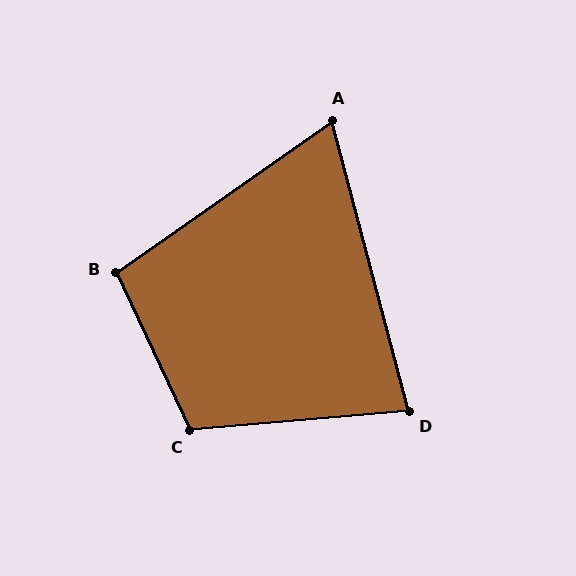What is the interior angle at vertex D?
Approximately 80 degrees (acute).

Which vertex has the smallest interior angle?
A, at approximately 70 degrees.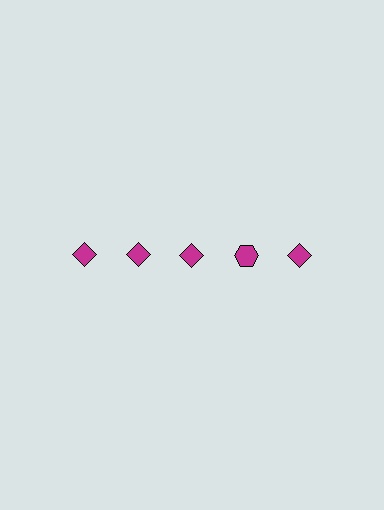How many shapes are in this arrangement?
There are 5 shapes arranged in a grid pattern.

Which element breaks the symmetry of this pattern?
The magenta hexagon in the top row, second from right column breaks the symmetry. All other shapes are magenta diamonds.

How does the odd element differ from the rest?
It has a different shape: hexagon instead of diamond.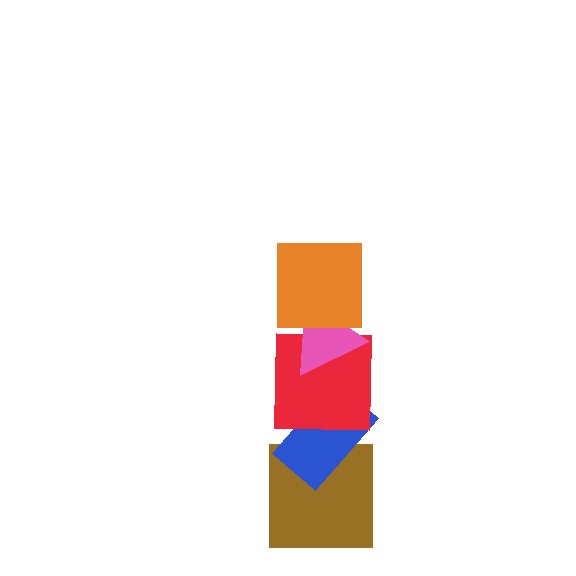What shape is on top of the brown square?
The blue rectangle is on top of the brown square.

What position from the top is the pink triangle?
The pink triangle is 2nd from the top.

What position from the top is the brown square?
The brown square is 5th from the top.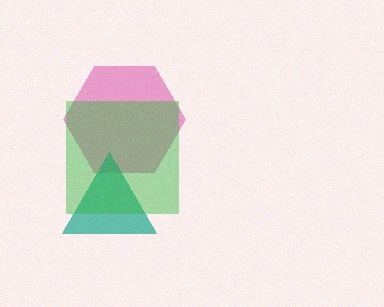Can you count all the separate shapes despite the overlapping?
Yes, there are 3 separate shapes.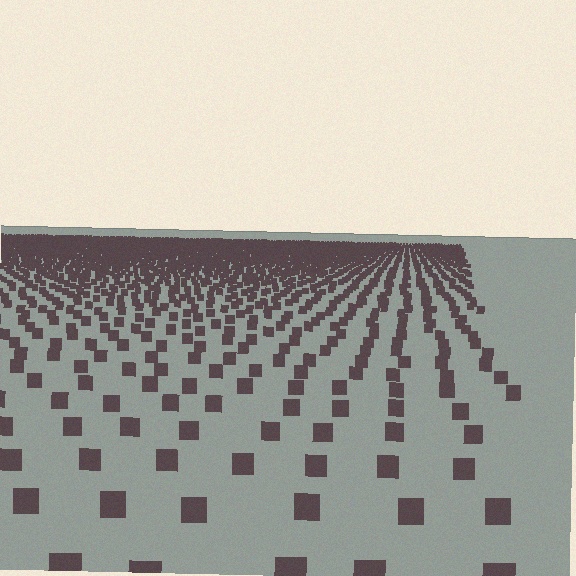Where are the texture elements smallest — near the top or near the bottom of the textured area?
Near the top.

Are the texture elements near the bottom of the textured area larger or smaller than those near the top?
Larger. Near the bottom, elements are closer to the viewer and appear at a bigger on-screen size.